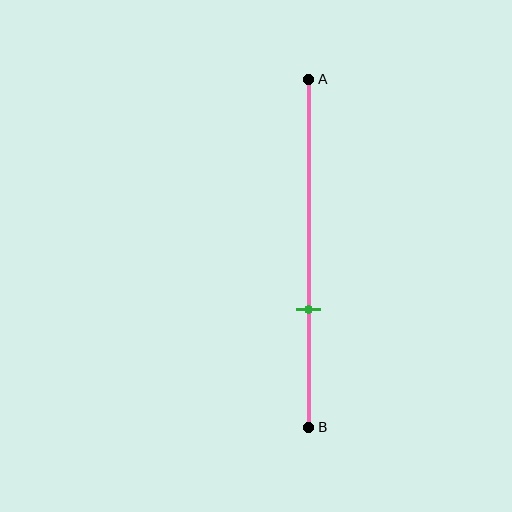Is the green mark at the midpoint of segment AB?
No, the mark is at about 65% from A, not at the 50% midpoint.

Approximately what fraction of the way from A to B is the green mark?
The green mark is approximately 65% of the way from A to B.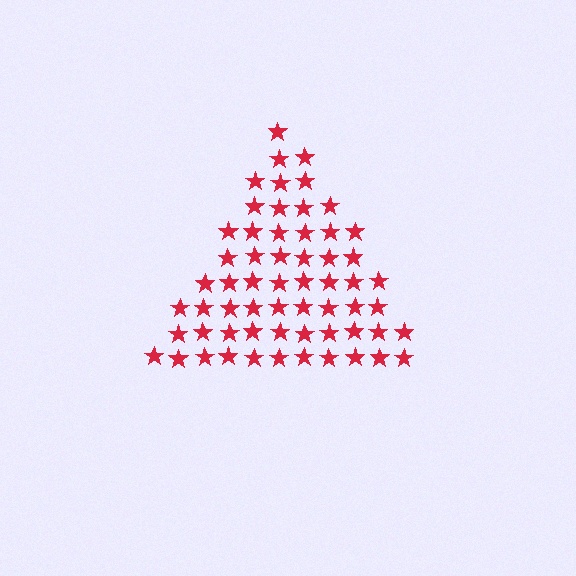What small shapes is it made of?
It is made of small stars.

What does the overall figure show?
The overall figure shows a triangle.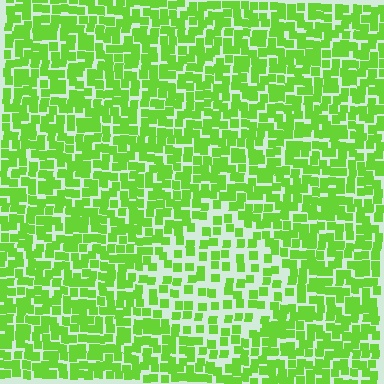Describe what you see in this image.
The image contains small lime elements arranged at two different densities. A diamond-shaped region is visible where the elements are less densely packed than the surrounding area.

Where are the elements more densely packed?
The elements are more densely packed outside the diamond boundary.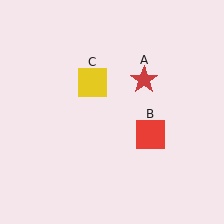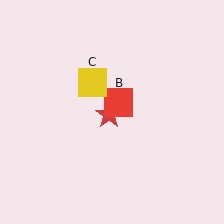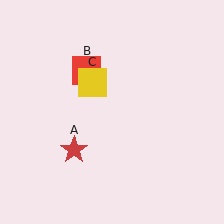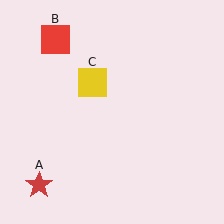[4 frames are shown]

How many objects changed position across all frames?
2 objects changed position: red star (object A), red square (object B).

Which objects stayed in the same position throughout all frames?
Yellow square (object C) remained stationary.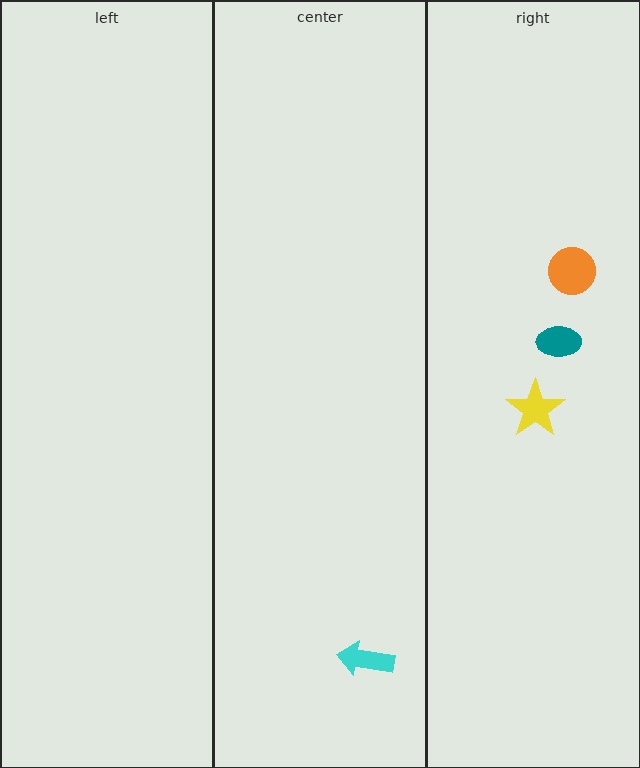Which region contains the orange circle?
The right region.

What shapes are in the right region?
The orange circle, the yellow star, the teal ellipse.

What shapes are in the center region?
The cyan arrow.